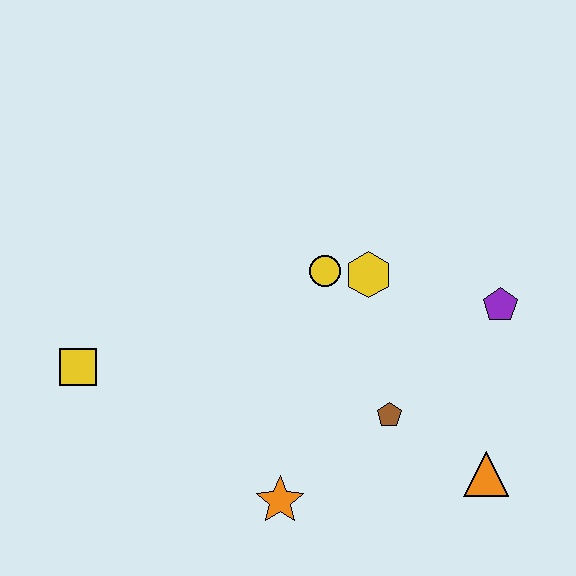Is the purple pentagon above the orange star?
Yes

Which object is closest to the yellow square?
The orange star is closest to the yellow square.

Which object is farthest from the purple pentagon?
The yellow square is farthest from the purple pentagon.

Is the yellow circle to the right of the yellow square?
Yes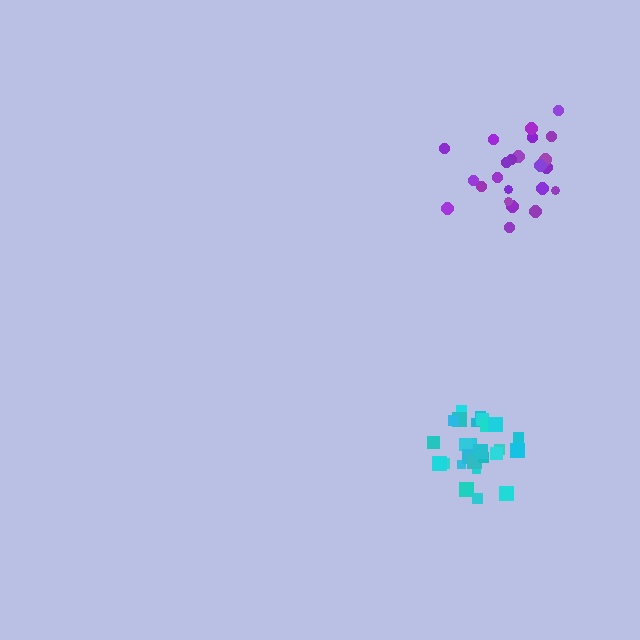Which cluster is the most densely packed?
Cyan.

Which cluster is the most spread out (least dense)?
Purple.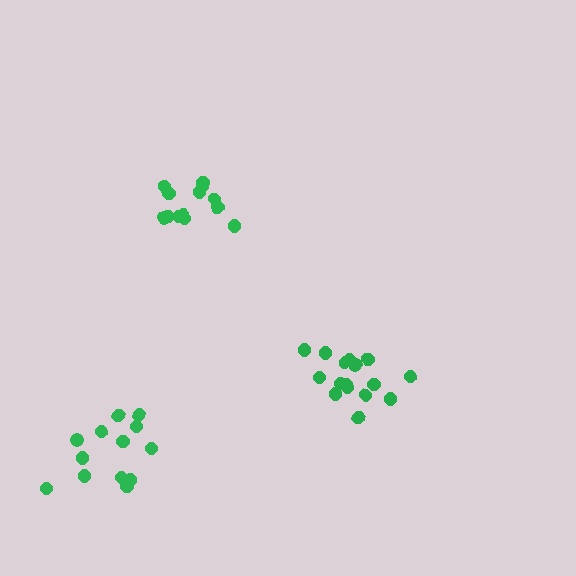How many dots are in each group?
Group 1: 16 dots, Group 2: 13 dots, Group 3: 13 dots (42 total).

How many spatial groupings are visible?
There are 3 spatial groupings.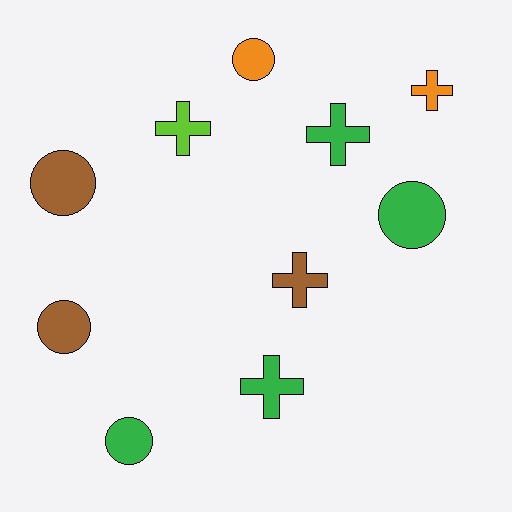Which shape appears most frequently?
Cross, with 5 objects.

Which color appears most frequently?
Green, with 4 objects.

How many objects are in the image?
There are 10 objects.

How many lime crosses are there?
There is 1 lime cross.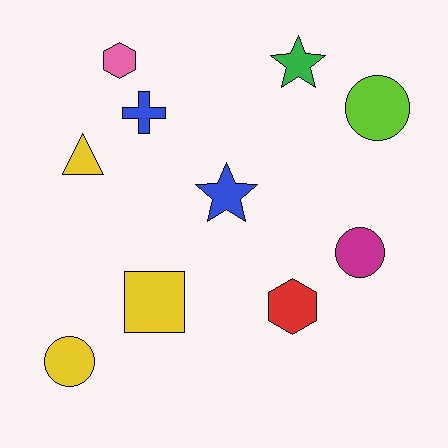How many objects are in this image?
There are 10 objects.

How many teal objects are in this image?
There are no teal objects.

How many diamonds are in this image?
There are no diamonds.